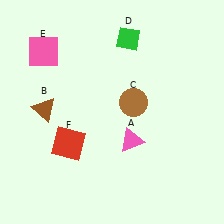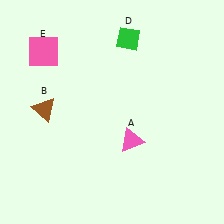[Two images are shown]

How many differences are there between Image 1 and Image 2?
There are 2 differences between the two images.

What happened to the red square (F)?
The red square (F) was removed in Image 2. It was in the bottom-left area of Image 1.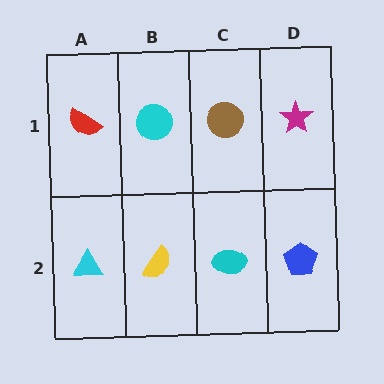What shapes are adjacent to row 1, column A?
A cyan triangle (row 2, column A), a cyan circle (row 1, column B).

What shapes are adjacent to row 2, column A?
A red semicircle (row 1, column A), a yellow semicircle (row 2, column B).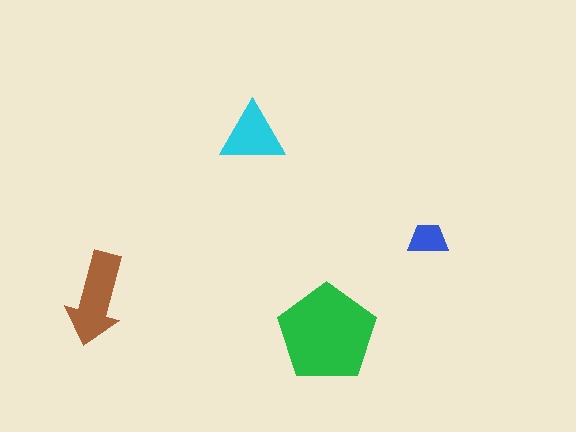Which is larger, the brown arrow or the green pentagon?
The green pentagon.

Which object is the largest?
The green pentagon.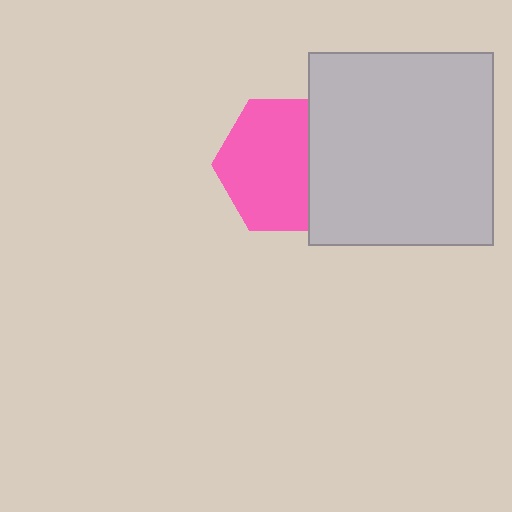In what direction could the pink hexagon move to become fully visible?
The pink hexagon could move left. That would shift it out from behind the light gray rectangle entirely.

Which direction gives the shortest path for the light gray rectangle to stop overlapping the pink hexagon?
Moving right gives the shortest separation.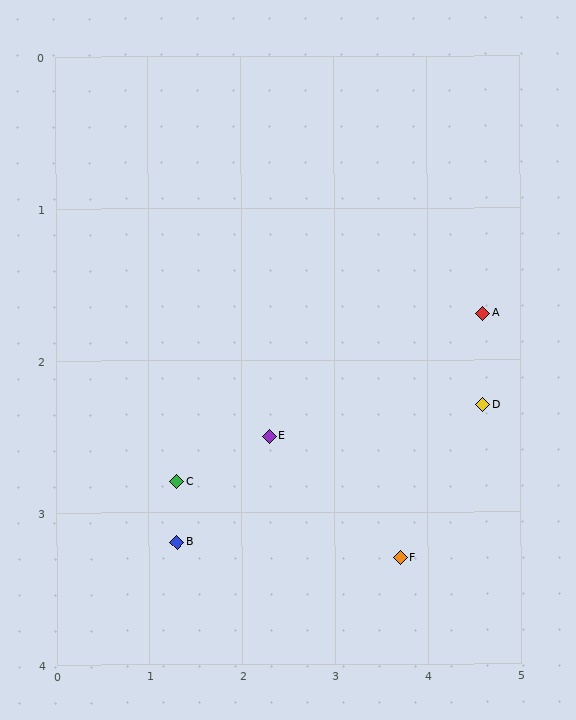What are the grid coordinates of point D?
Point D is at approximately (4.6, 2.3).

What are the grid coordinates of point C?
Point C is at approximately (1.3, 2.8).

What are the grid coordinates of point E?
Point E is at approximately (2.3, 2.5).